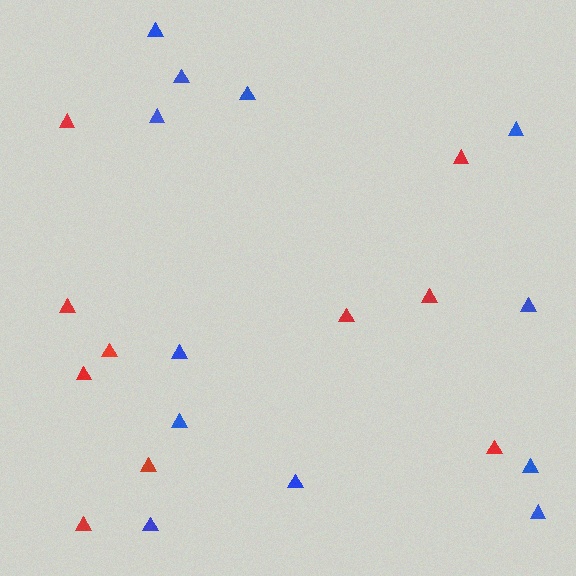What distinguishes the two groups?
There are 2 groups: one group of red triangles (10) and one group of blue triangles (12).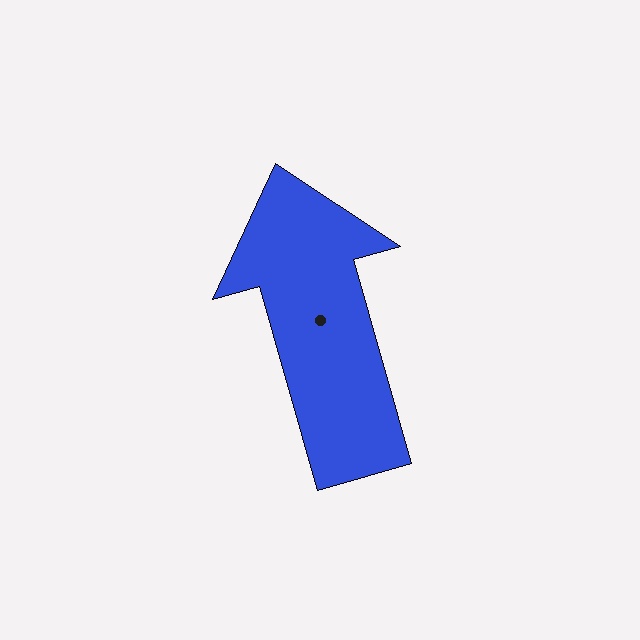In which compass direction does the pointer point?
North.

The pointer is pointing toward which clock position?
Roughly 11 o'clock.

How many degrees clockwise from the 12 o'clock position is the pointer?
Approximately 344 degrees.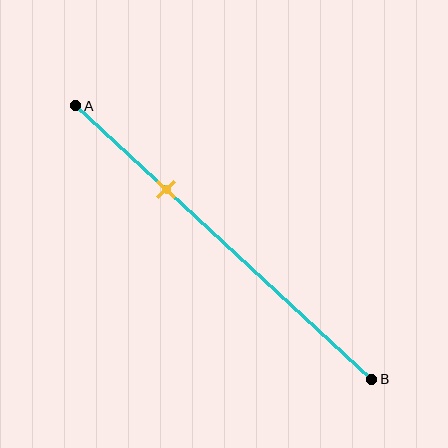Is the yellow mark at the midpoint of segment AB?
No, the mark is at about 30% from A, not at the 50% midpoint.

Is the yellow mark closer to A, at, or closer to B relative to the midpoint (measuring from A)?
The yellow mark is closer to point A than the midpoint of segment AB.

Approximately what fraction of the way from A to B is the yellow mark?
The yellow mark is approximately 30% of the way from A to B.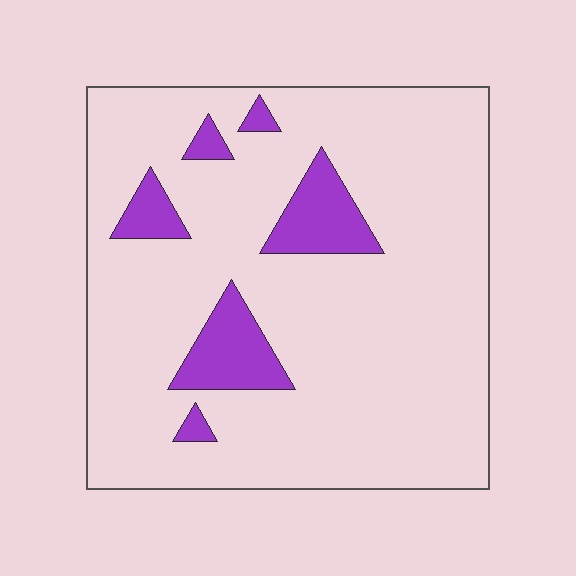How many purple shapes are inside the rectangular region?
6.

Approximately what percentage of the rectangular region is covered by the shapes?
Approximately 10%.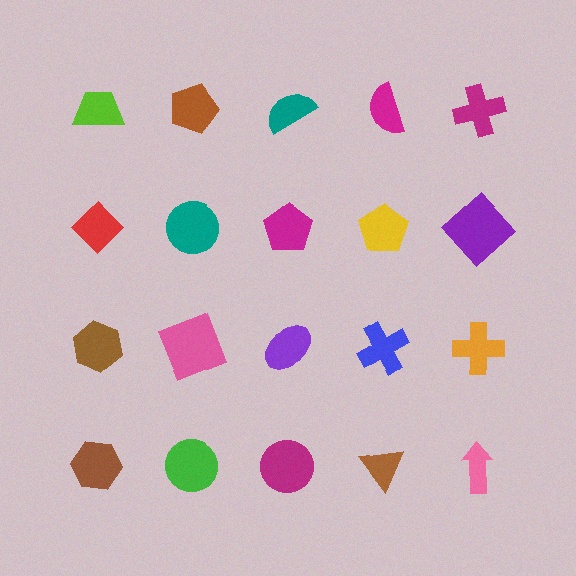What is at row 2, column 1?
A red diamond.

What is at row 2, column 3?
A magenta pentagon.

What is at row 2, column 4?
A yellow pentagon.